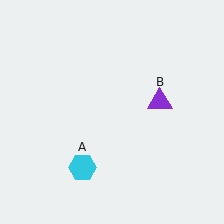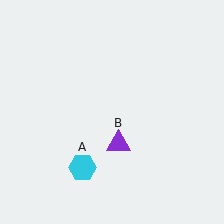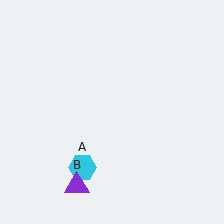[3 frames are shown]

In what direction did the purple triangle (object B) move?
The purple triangle (object B) moved down and to the left.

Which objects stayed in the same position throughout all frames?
Cyan hexagon (object A) remained stationary.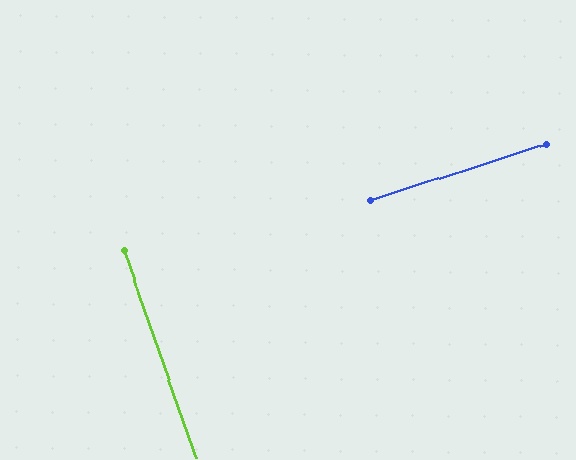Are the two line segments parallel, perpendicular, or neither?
Perpendicular — they meet at approximately 89°.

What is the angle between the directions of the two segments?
Approximately 89 degrees.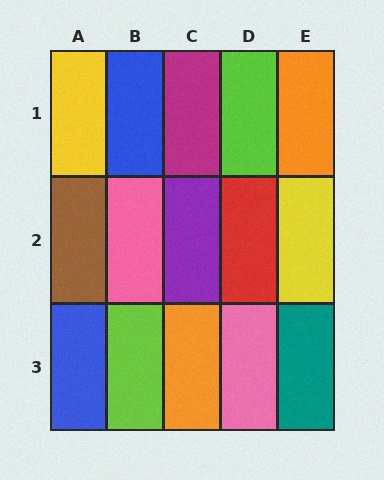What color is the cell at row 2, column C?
Purple.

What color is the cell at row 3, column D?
Pink.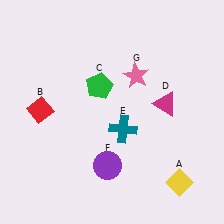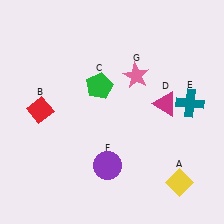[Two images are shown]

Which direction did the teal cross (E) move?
The teal cross (E) moved right.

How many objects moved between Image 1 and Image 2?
1 object moved between the two images.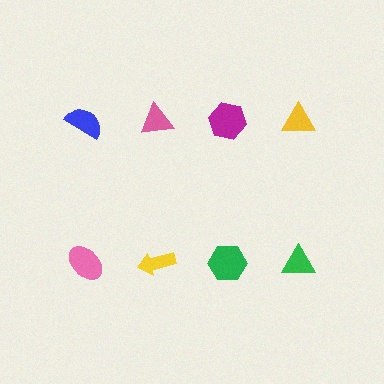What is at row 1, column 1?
A blue semicircle.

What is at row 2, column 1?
A pink ellipse.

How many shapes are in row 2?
4 shapes.